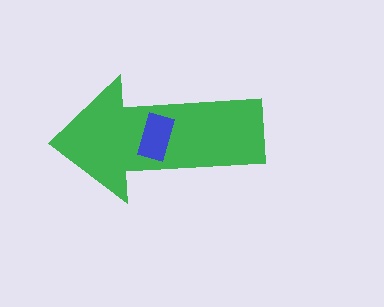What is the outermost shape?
The green arrow.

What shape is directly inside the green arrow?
The blue rectangle.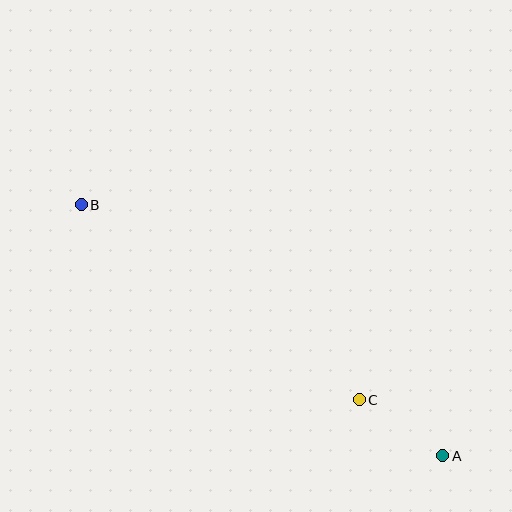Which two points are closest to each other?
Points A and C are closest to each other.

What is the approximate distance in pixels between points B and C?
The distance between B and C is approximately 340 pixels.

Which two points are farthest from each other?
Points A and B are farthest from each other.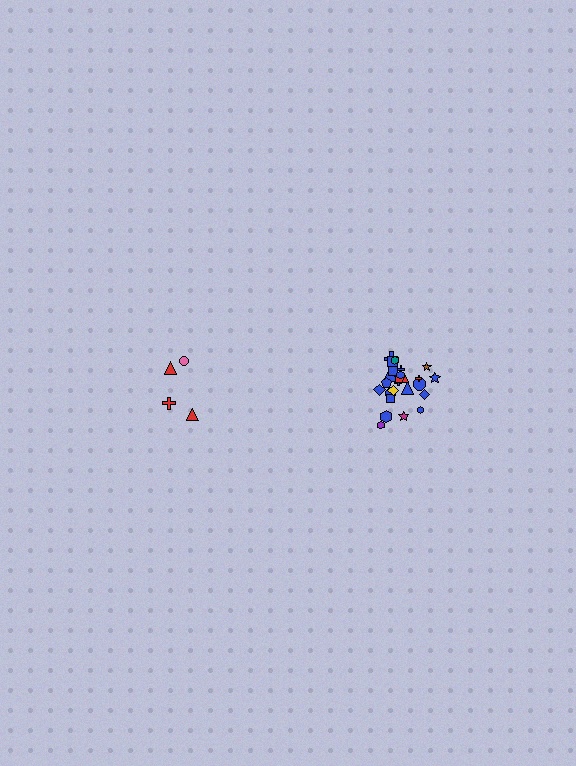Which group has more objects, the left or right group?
The right group.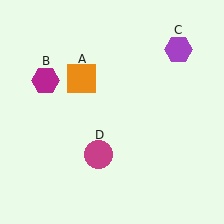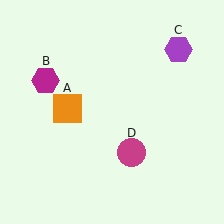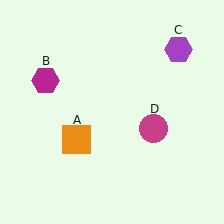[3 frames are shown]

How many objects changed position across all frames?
2 objects changed position: orange square (object A), magenta circle (object D).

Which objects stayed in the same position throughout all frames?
Magenta hexagon (object B) and purple hexagon (object C) remained stationary.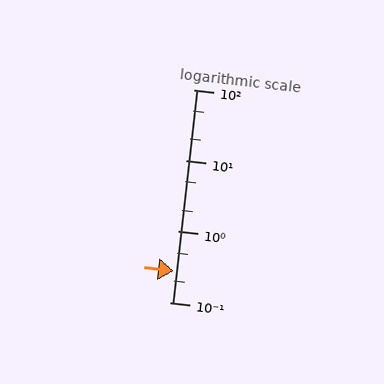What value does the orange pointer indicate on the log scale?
The pointer indicates approximately 0.28.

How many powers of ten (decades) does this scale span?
The scale spans 3 decades, from 0.1 to 100.